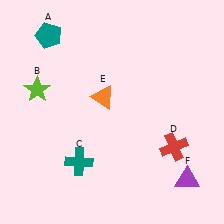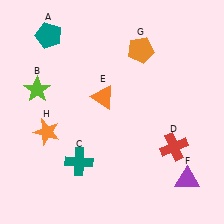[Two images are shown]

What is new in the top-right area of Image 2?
An orange pentagon (G) was added in the top-right area of Image 2.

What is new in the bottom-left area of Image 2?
An orange star (H) was added in the bottom-left area of Image 2.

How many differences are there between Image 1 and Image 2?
There are 2 differences between the two images.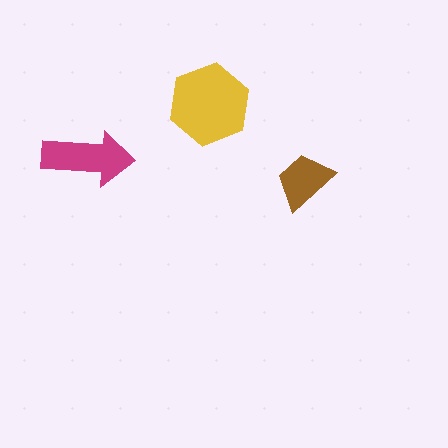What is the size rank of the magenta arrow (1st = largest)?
2nd.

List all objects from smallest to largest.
The brown trapezoid, the magenta arrow, the yellow hexagon.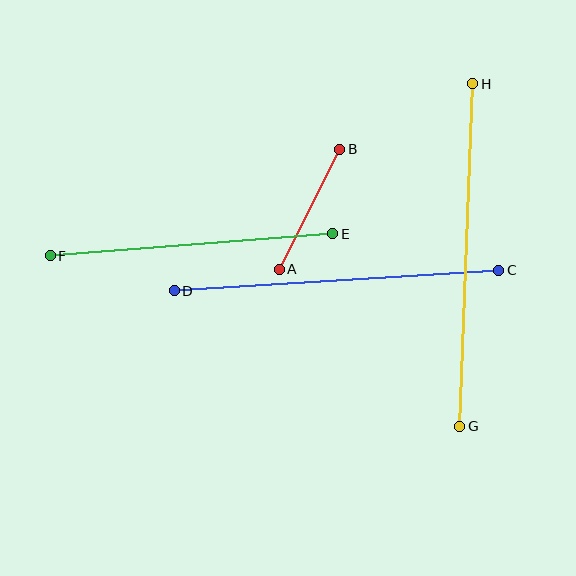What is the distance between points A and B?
The distance is approximately 134 pixels.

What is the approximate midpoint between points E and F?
The midpoint is at approximately (191, 245) pixels.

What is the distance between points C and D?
The distance is approximately 325 pixels.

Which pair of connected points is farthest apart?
Points G and H are farthest apart.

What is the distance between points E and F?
The distance is approximately 283 pixels.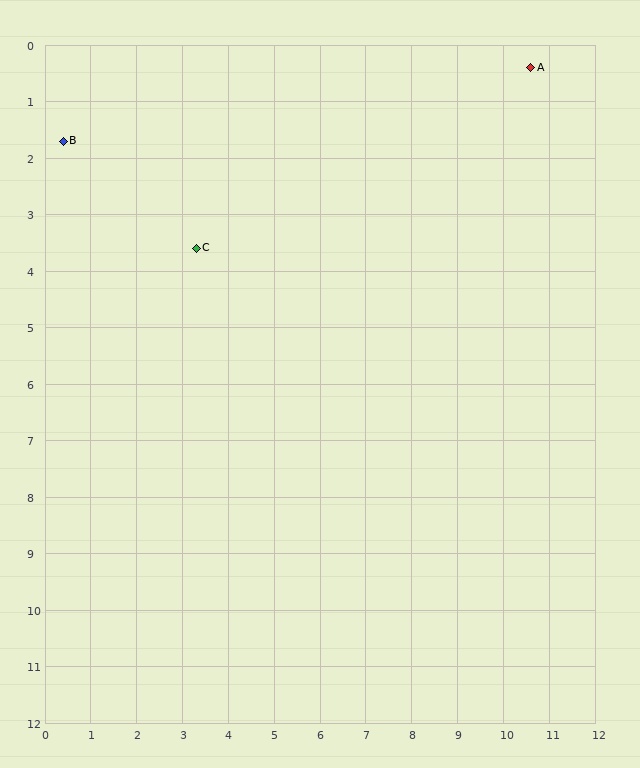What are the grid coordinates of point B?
Point B is at approximately (0.4, 1.7).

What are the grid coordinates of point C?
Point C is at approximately (3.3, 3.6).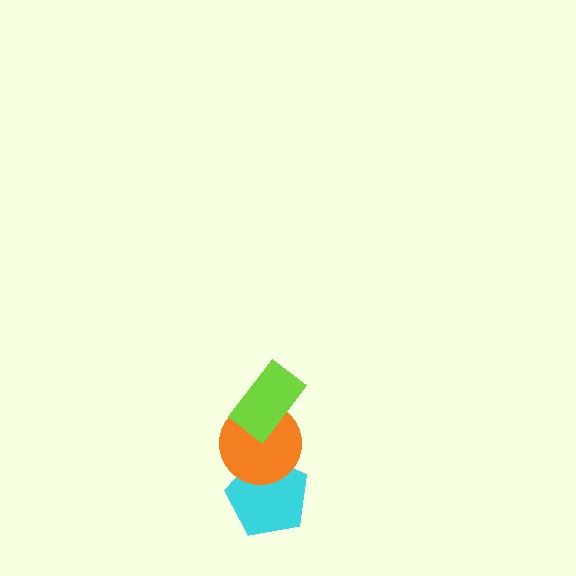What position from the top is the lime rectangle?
The lime rectangle is 1st from the top.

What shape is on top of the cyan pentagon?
The orange circle is on top of the cyan pentagon.